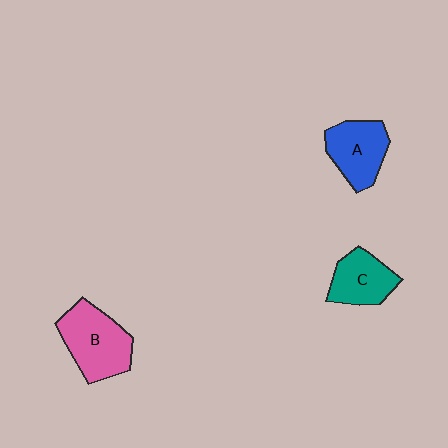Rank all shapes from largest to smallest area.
From largest to smallest: B (pink), A (blue), C (teal).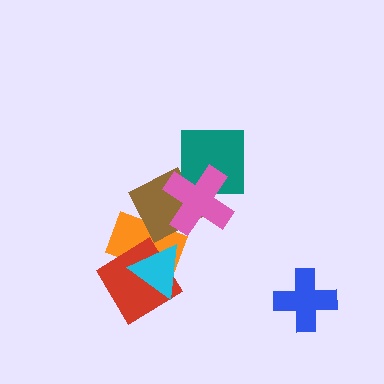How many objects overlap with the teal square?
2 objects overlap with the teal square.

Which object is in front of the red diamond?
The cyan triangle is in front of the red diamond.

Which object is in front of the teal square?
The pink cross is in front of the teal square.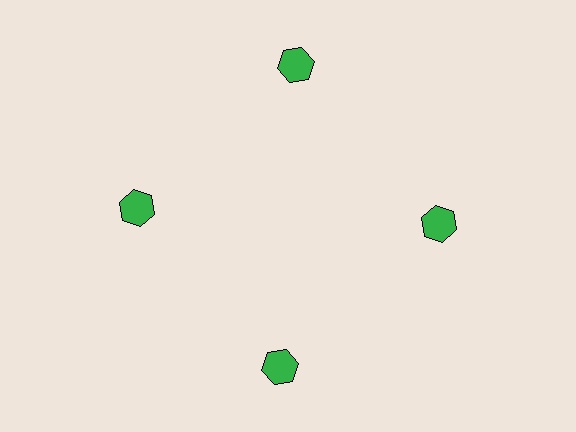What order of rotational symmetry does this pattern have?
This pattern has 4-fold rotational symmetry.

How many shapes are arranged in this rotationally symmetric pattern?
There are 4 shapes, arranged in 4 groups of 1.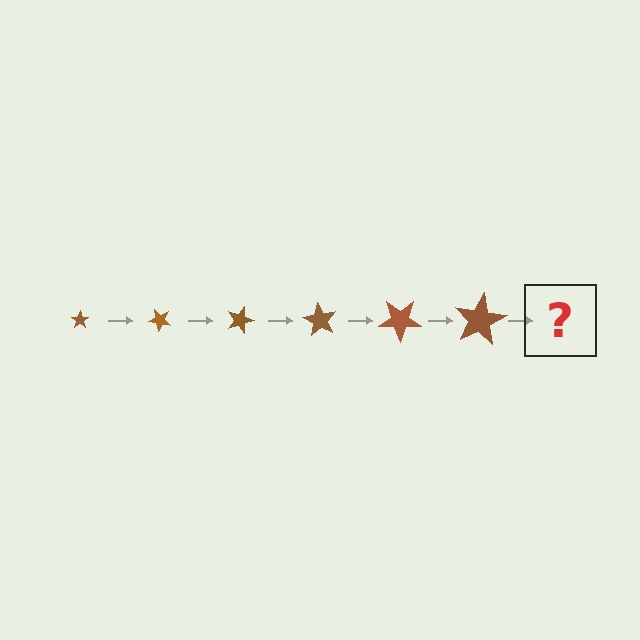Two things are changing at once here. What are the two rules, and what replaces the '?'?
The two rules are that the star grows larger each step and it rotates 45 degrees each step. The '?' should be a star, larger than the previous one and rotated 270 degrees from the start.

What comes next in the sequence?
The next element should be a star, larger than the previous one and rotated 270 degrees from the start.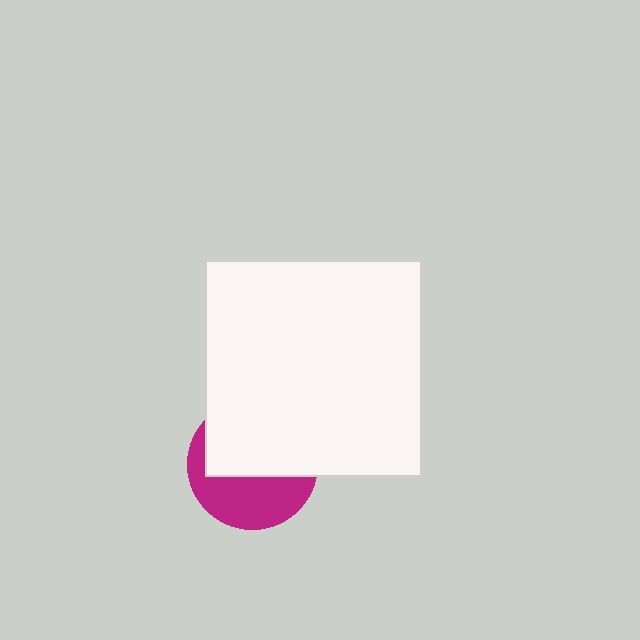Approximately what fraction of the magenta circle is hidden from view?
Roughly 57% of the magenta circle is hidden behind the white square.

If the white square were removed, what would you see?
You would see the complete magenta circle.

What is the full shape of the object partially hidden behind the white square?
The partially hidden object is a magenta circle.